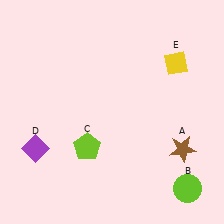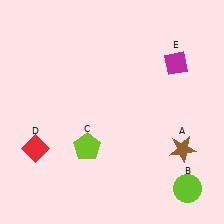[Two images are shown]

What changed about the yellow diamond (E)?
In Image 1, E is yellow. In Image 2, it changed to magenta.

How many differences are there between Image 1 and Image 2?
There are 2 differences between the two images.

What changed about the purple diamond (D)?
In Image 1, D is purple. In Image 2, it changed to red.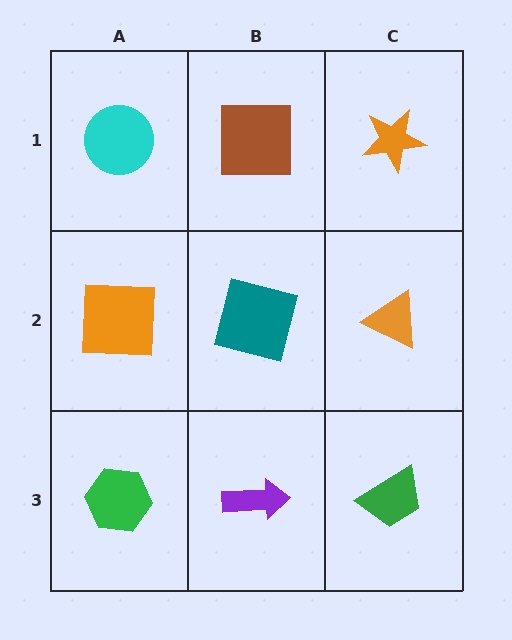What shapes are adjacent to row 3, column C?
An orange triangle (row 2, column C), a purple arrow (row 3, column B).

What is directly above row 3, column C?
An orange triangle.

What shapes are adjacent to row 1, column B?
A teal square (row 2, column B), a cyan circle (row 1, column A), an orange star (row 1, column C).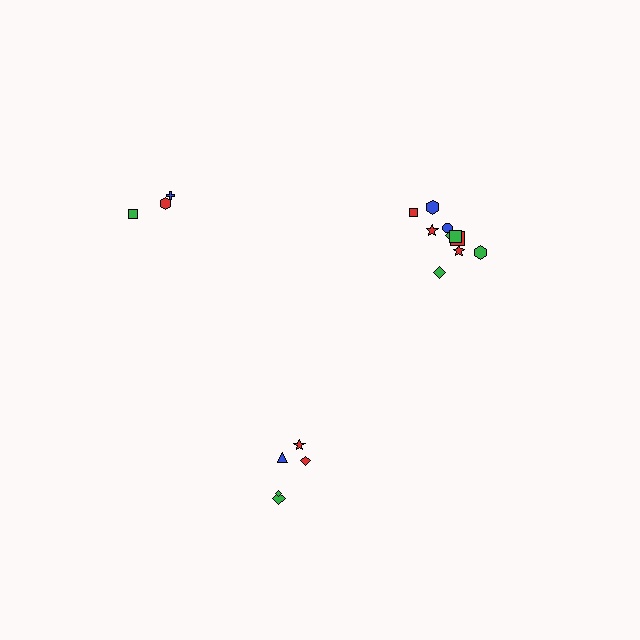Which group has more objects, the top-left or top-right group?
The top-right group.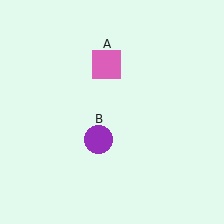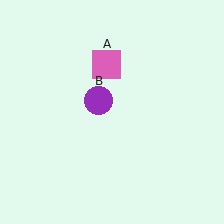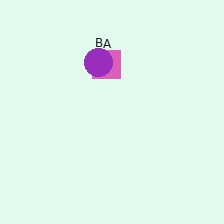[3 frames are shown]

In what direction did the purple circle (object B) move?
The purple circle (object B) moved up.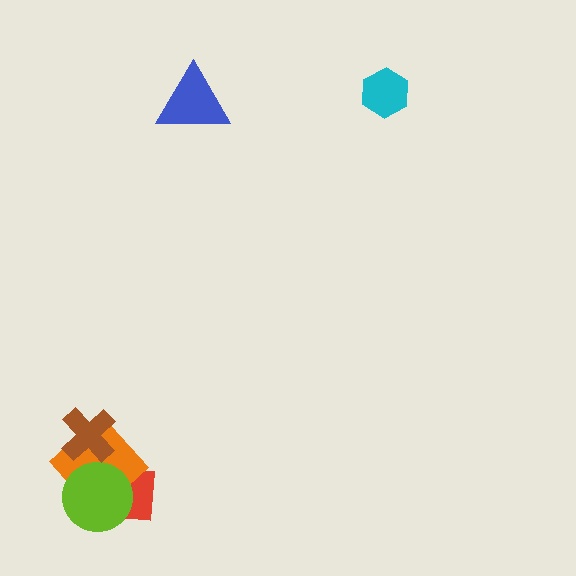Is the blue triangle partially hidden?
No, no other shape covers it.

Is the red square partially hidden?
Yes, it is partially covered by another shape.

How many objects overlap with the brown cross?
1 object overlaps with the brown cross.